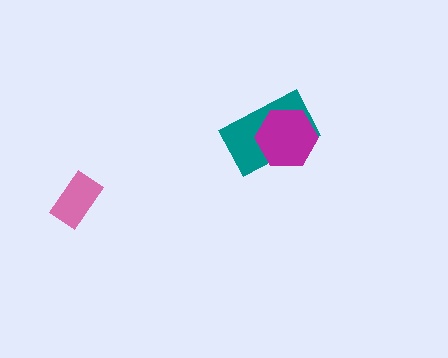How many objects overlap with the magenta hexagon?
1 object overlaps with the magenta hexagon.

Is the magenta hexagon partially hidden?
No, no other shape covers it.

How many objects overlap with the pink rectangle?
0 objects overlap with the pink rectangle.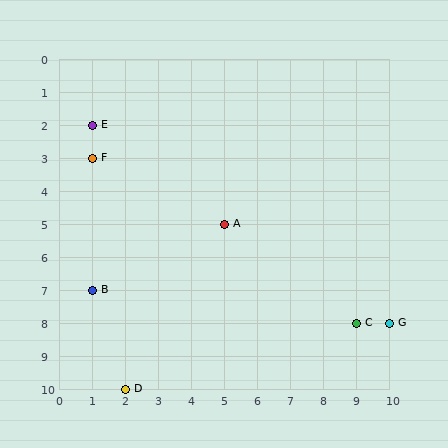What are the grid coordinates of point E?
Point E is at grid coordinates (1, 2).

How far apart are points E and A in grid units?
Points E and A are 4 columns and 3 rows apart (about 5.0 grid units diagonally).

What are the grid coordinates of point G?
Point G is at grid coordinates (10, 8).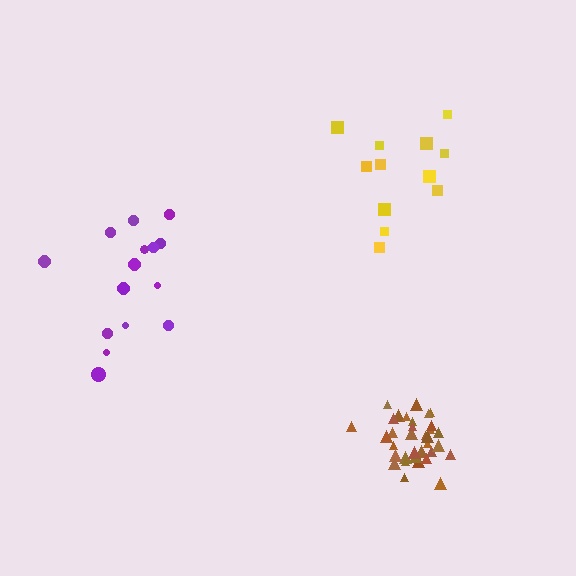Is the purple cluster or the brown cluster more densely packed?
Brown.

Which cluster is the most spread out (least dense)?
Yellow.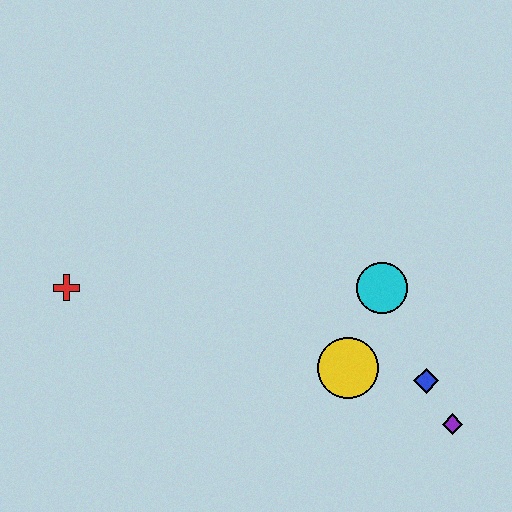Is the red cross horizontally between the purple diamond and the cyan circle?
No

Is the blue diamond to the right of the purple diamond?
No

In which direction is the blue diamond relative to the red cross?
The blue diamond is to the right of the red cross.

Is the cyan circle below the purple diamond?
No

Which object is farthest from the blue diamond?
The red cross is farthest from the blue diamond.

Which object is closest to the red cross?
The yellow circle is closest to the red cross.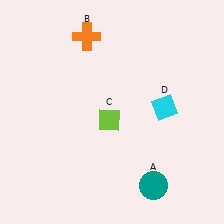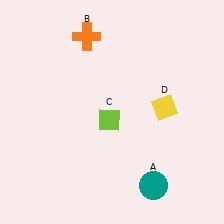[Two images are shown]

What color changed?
The diamond (D) changed from cyan in Image 1 to yellow in Image 2.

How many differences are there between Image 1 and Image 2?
There is 1 difference between the two images.